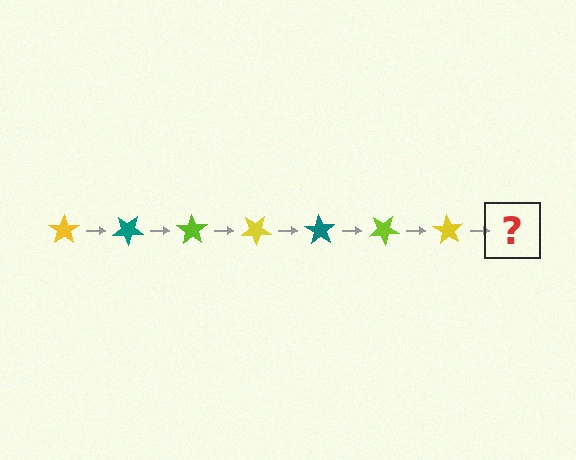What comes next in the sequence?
The next element should be a teal star, rotated 245 degrees from the start.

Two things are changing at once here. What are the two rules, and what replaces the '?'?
The two rules are that it rotates 35 degrees each step and the color cycles through yellow, teal, and lime. The '?' should be a teal star, rotated 245 degrees from the start.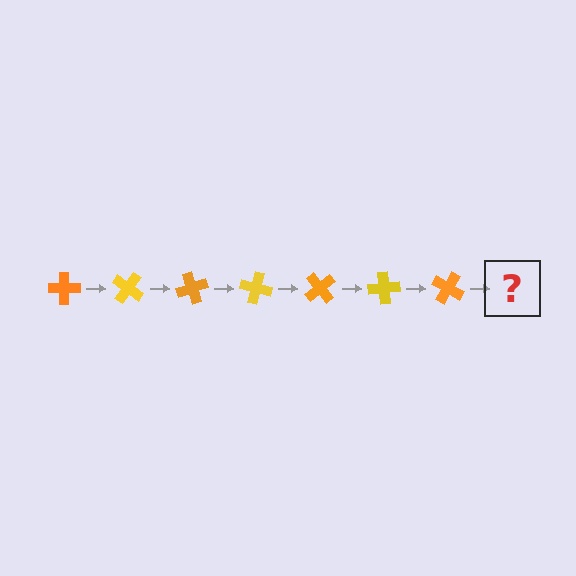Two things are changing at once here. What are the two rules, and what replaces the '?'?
The two rules are that it rotates 35 degrees each step and the color cycles through orange and yellow. The '?' should be a yellow cross, rotated 245 degrees from the start.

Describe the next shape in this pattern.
It should be a yellow cross, rotated 245 degrees from the start.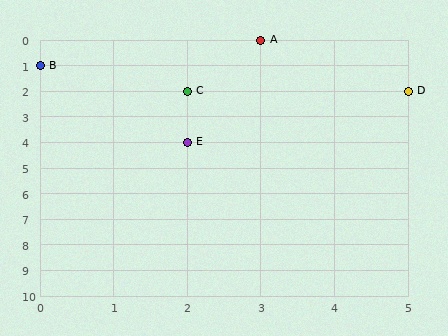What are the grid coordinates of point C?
Point C is at grid coordinates (2, 2).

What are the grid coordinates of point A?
Point A is at grid coordinates (3, 0).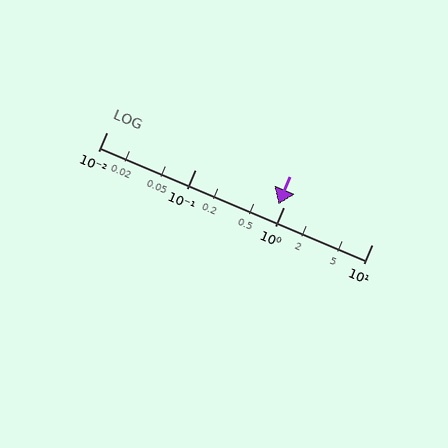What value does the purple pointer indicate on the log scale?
The pointer indicates approximately 0.88.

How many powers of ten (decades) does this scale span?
The scale spans 3 decades, from 0.01 to 10.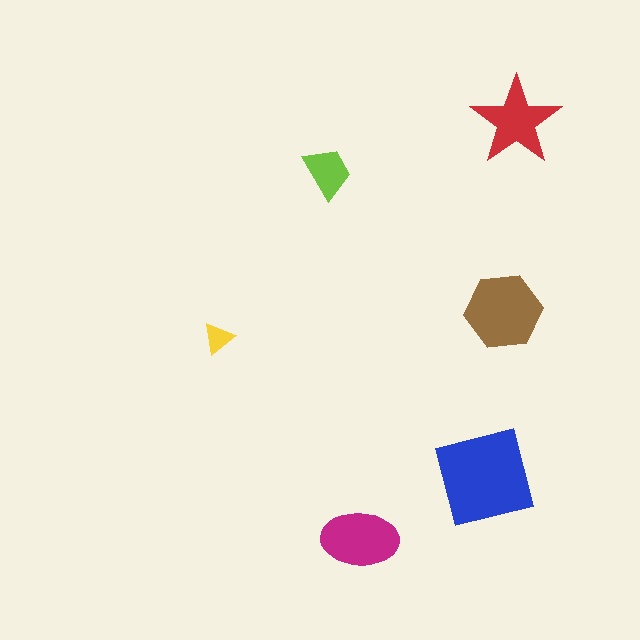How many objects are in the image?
There are 6 objects in the image.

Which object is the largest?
The blue square.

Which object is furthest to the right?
The red star is rightmost.